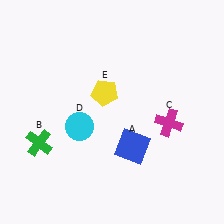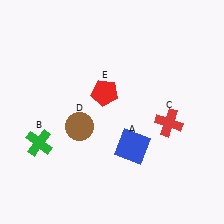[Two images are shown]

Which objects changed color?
C changed from magenta to red. D changed from cyan to brown. E changed from yellow to red.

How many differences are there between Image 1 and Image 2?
There are 3 differences between the two images.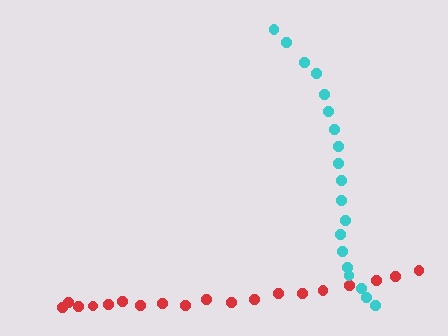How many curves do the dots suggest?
There are 2 distinct paths.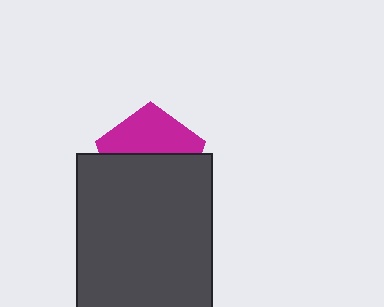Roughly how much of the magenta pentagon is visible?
A small part of it is visible (roughly 44%).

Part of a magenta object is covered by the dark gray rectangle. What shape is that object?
It is a pentagon.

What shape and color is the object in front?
The object in front is a dark gray rectangle.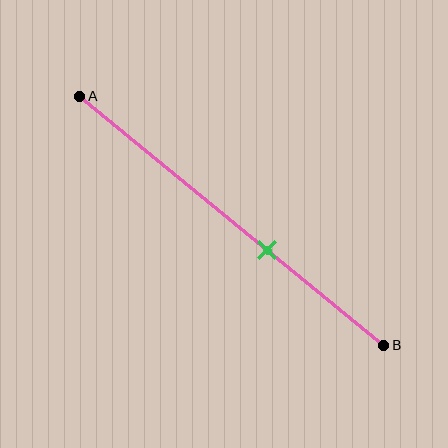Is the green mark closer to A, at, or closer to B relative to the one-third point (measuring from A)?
The green mark is closer to point B than the one-third point of segment AB.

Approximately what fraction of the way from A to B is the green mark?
The green mark is approximately 60% of the way from A to B.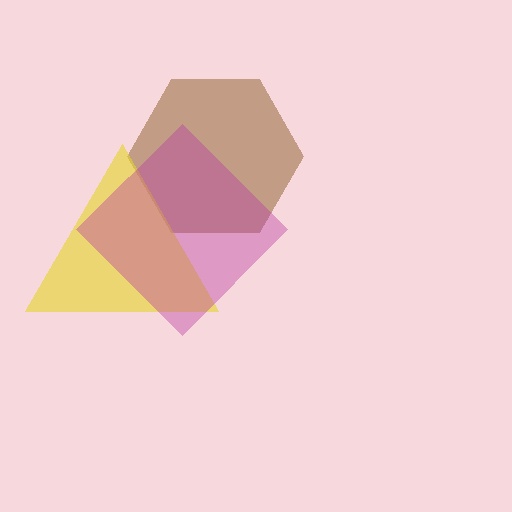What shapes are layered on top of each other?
The layered shapes are: a brown hexagon, a yellow triangle, a magenta diamond.